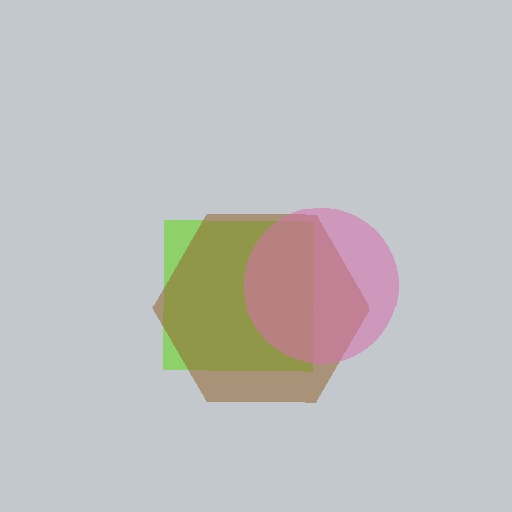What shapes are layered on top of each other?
The layered shapes are: a lime square, a brown hexagon, a pink circle.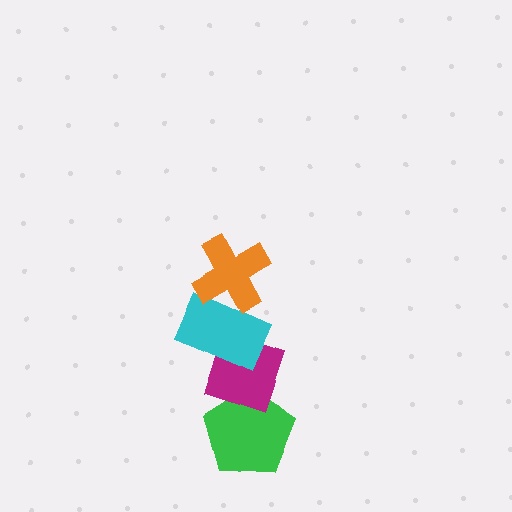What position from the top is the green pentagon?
The green pentagon is 4th from the top.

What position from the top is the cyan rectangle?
The cyan rectangle is 2nd from the top.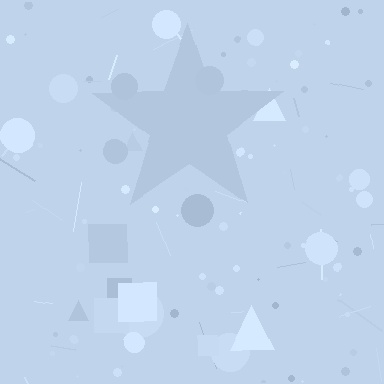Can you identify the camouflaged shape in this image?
The camouflaged shape is a star.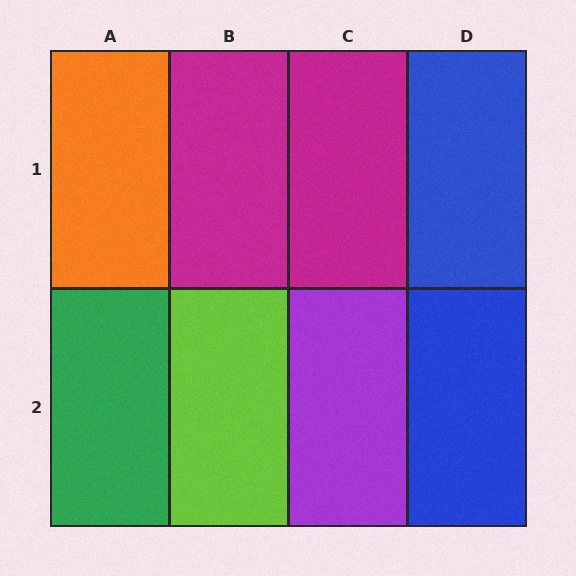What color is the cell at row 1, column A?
Orange.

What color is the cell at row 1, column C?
Magenta.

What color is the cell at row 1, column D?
Blue.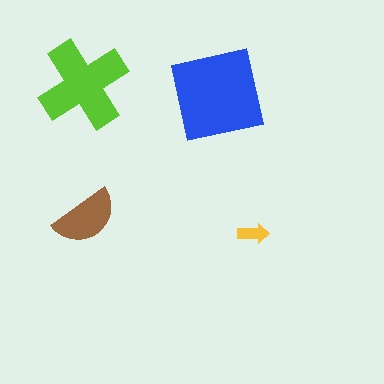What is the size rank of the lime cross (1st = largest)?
2nd.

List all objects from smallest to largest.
The yellow arrow, the brown semicircle, the lime cross, the blue square.